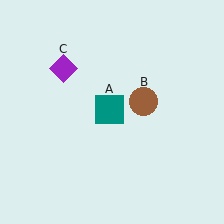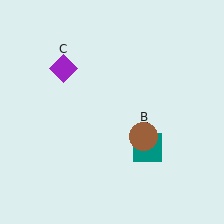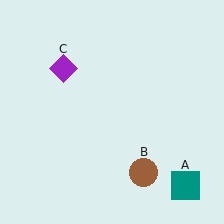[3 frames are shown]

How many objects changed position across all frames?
2 objects changed position: teal square (object A), brown circle (object B).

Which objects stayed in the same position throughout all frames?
Purple diamond (object C) remained stationary.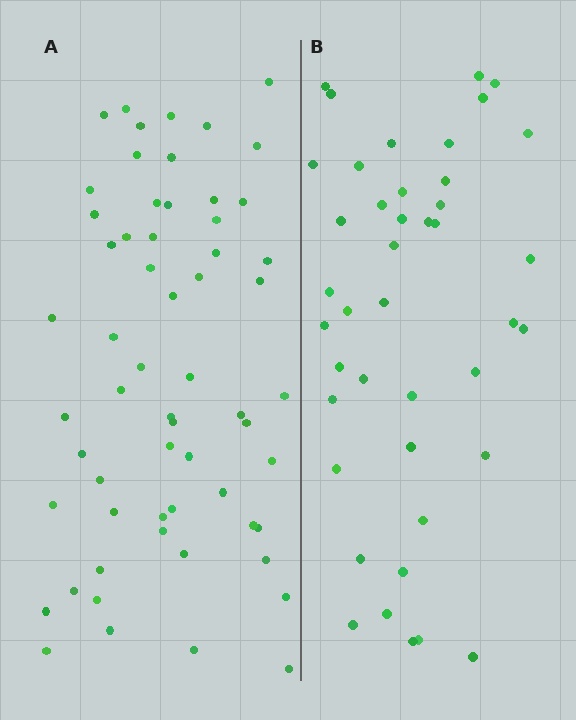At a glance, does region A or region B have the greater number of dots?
Region A (the left region) has more dots.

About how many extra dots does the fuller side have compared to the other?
Region A has approximately 20 more dots than region B.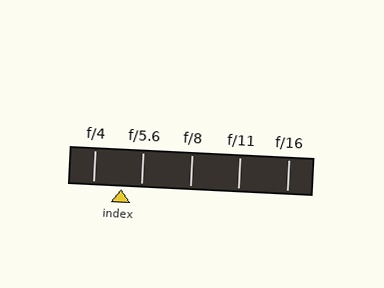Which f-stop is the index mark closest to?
The index mark is closest to f/5.6.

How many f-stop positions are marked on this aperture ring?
There are 5 f-stop positions marked.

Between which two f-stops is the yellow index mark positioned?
The index mark is between f/4 and f/5.6.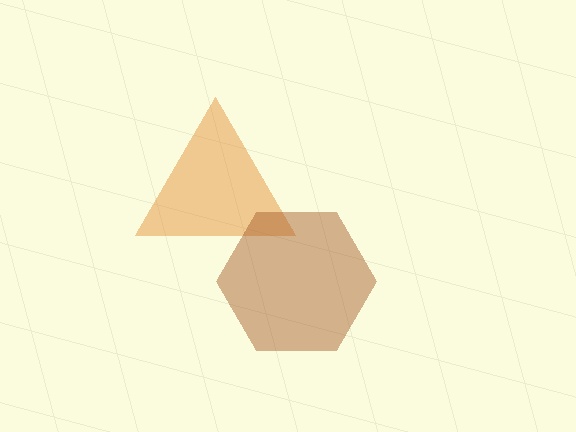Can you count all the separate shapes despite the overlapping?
Yes, there are 2 separate shapes.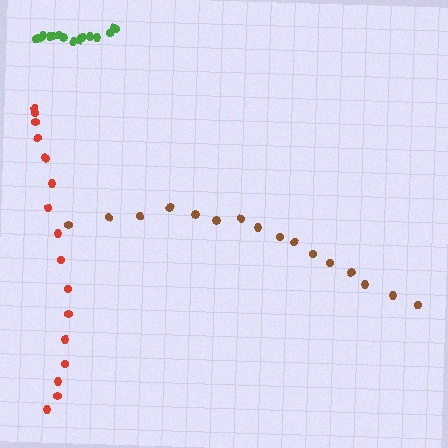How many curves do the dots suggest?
There are 3 distinct paths.